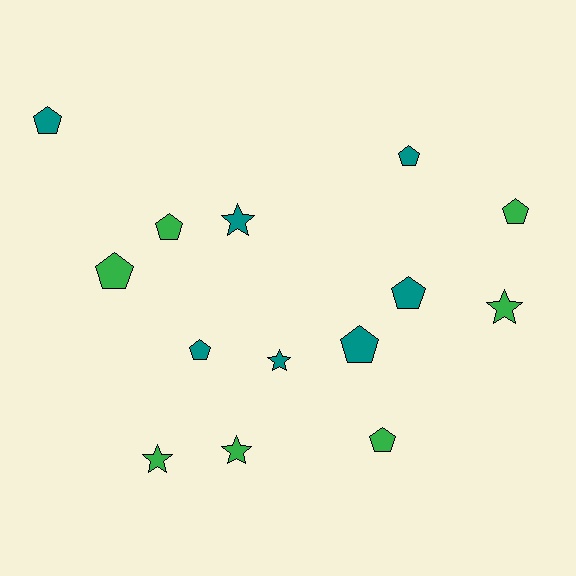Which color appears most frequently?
Green, with 7 objects.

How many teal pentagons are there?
There are 5 teal pentagons.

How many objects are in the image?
There are 14 objects.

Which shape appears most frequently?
Pentagon, with 9 objects.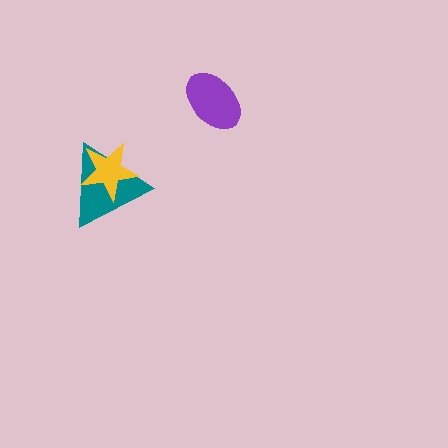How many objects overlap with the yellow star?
1 object overlaps with the yellow star.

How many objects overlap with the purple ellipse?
0 objects overlap with the purple ellipse.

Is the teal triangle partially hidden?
Yes, it is partially covered by another shape.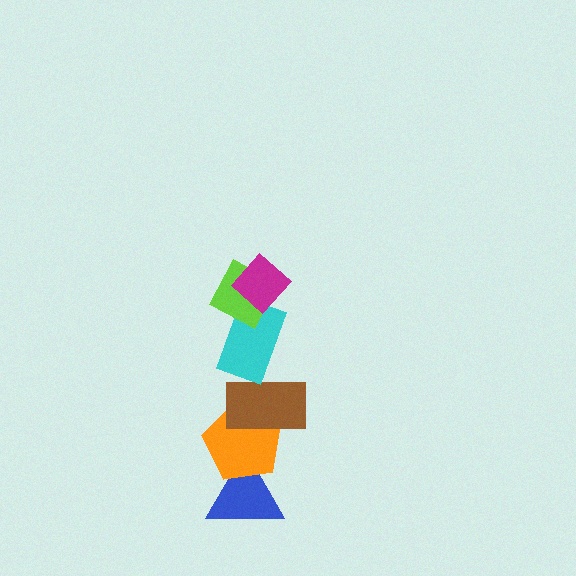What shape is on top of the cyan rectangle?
The lime diamond is on top of the cyan rectangle.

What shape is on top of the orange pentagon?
The brown rectangle is on top of the orange pentagon.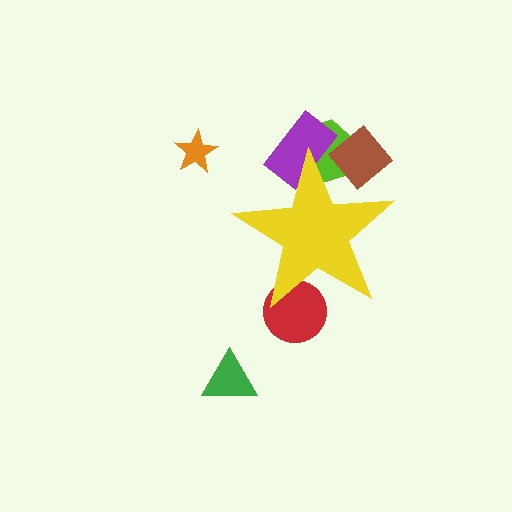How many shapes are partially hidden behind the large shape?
4 shapes are partially hidden.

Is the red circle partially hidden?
Yes, the red circle is partially hidden behind the yellow star.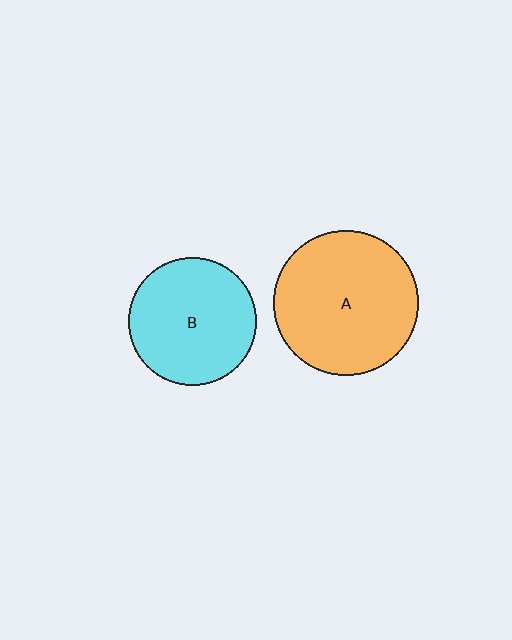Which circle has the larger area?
Circle A (orange).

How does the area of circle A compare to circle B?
Approximately 1.3 times.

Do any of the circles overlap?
No, none of the circles overlap.